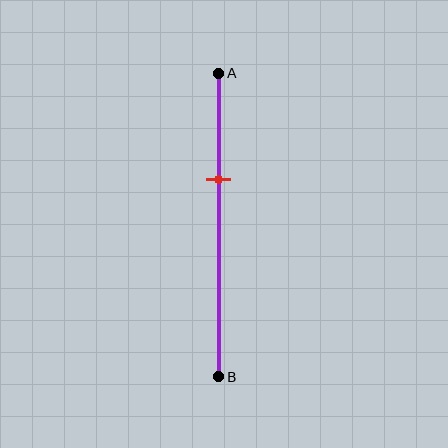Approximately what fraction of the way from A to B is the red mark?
The red mark is approximately 35% of the way from A to B.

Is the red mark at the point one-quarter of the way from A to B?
No, the mark is at about 35% from A, not at the 25% one-quarter point.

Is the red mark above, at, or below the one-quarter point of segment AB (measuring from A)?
The red mark is below the one-quarter point of segment AB.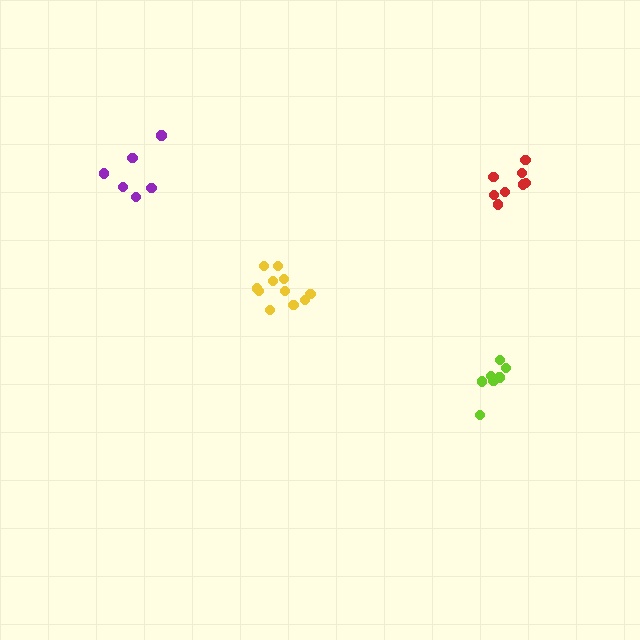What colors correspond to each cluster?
The clusters are colored: red, lime, purple, yellow.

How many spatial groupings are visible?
There are 4 spatial groupings.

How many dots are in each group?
Group 1: 8 dots, Group 2: 7 dots, Group 3: 6 dots, Group 4: 11 dots (32 total).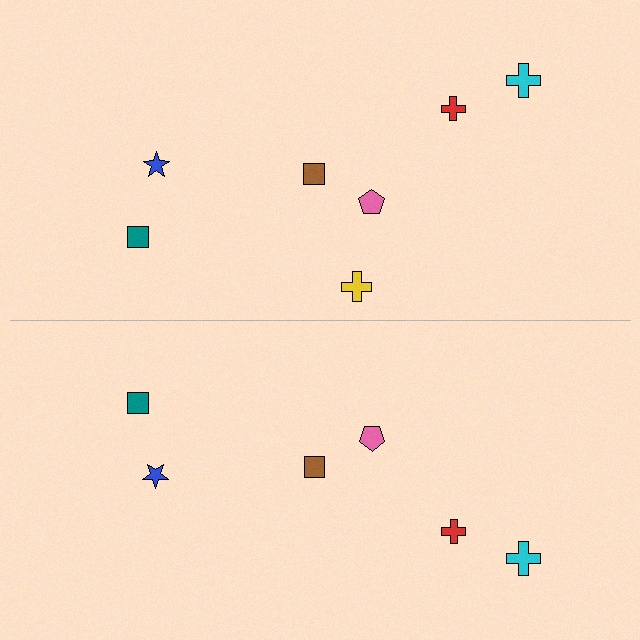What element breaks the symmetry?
A yellow cross is missing from the bottom side.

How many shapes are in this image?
There are 13 shapes in this image.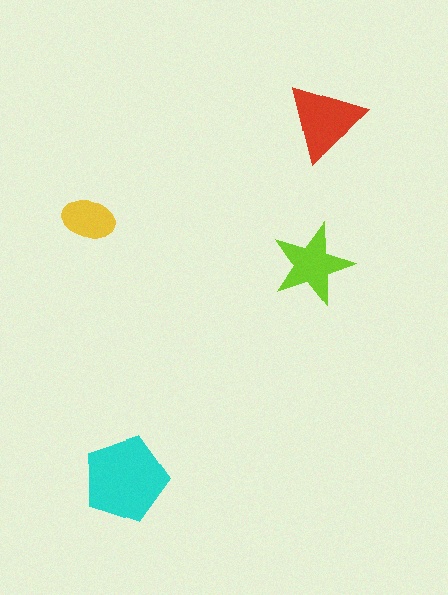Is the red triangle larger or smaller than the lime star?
Larger.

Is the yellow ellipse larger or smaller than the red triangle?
Smaller.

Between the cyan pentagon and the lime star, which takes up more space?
The cyan pentagon.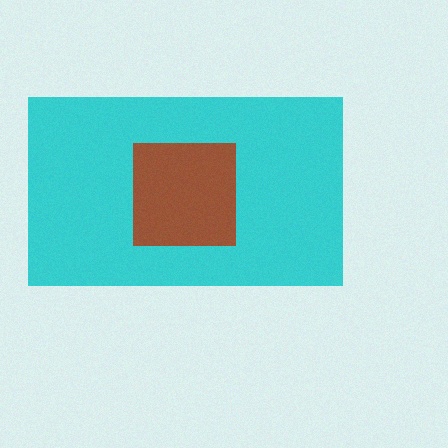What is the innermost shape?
The brown square.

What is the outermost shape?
The cyan rectangle.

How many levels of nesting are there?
2.